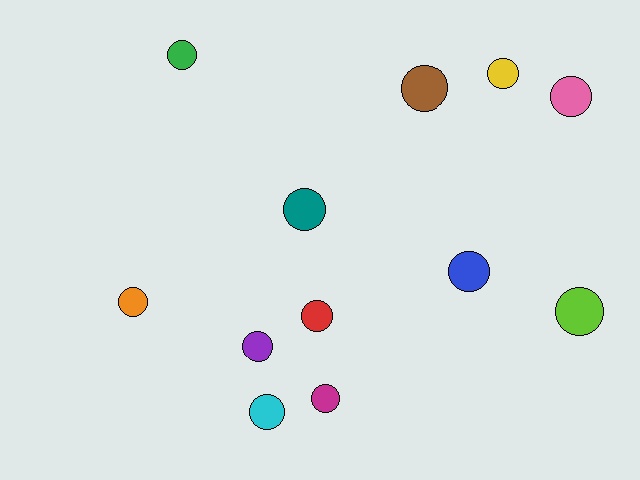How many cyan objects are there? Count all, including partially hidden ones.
There is 1 cyan object.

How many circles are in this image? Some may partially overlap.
There are 12 circles.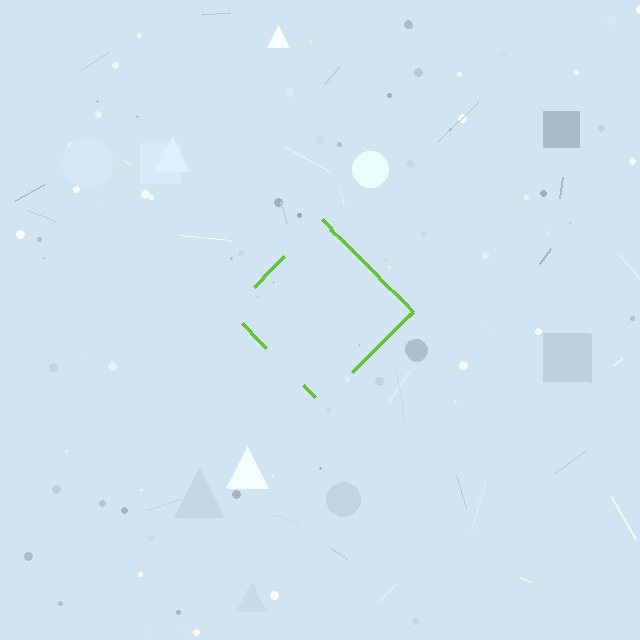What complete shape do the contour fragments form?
The contour fragments form a diamond.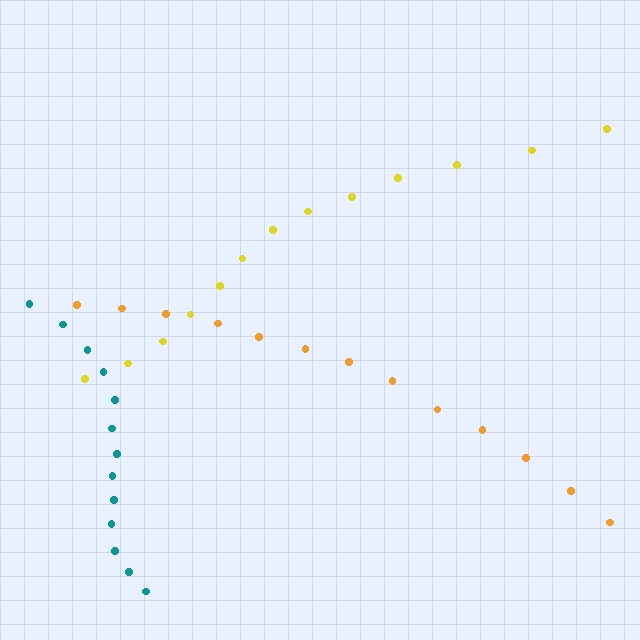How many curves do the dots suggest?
There are 3 distinct paths.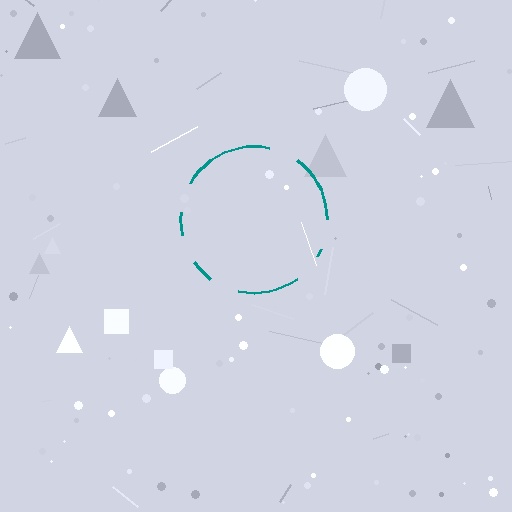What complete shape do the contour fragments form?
The contour fragments form a circle.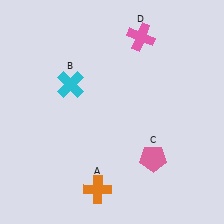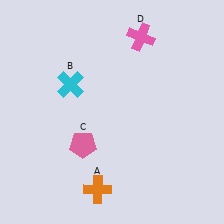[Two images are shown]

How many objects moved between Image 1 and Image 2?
1 object moved between the two images.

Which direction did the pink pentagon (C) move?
The pink pentagon (C) moved left.